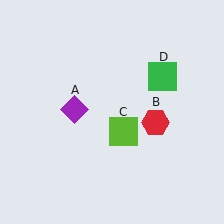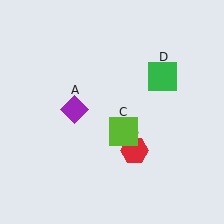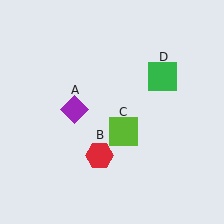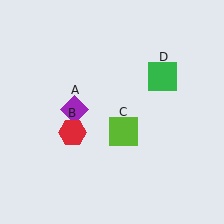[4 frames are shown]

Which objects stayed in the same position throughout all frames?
Purple diamond (object A) and lime square (object C) and green square (object D) remained stationary.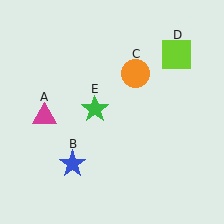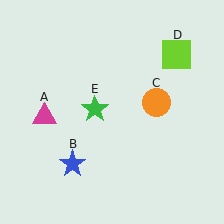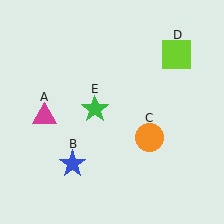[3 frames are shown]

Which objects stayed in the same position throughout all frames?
Magenta triangle (object A) and blue star (object B) and lime square (object D) and green star (object E) remained stationary.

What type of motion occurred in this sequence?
The orange circle (object C) rotated clockwise around the center of the scene.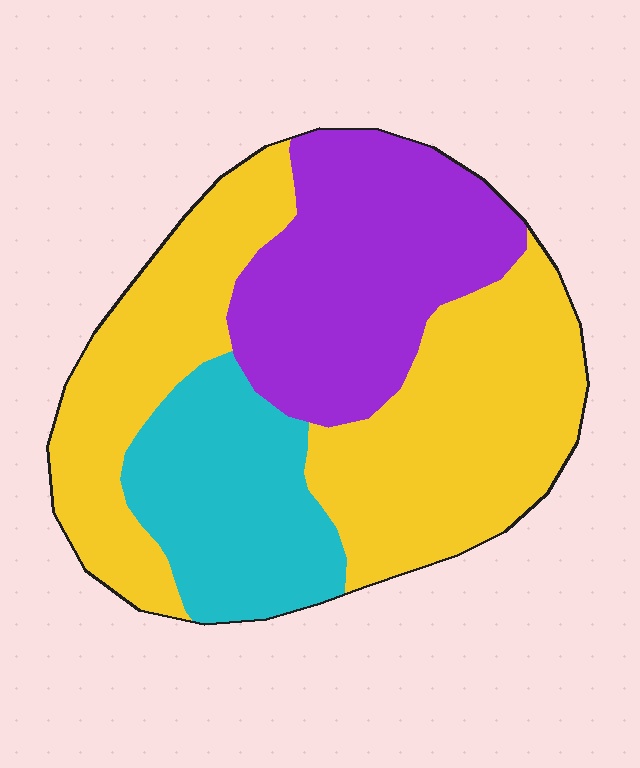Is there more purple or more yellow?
Yellow.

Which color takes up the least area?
Cyan, at roughly 20%.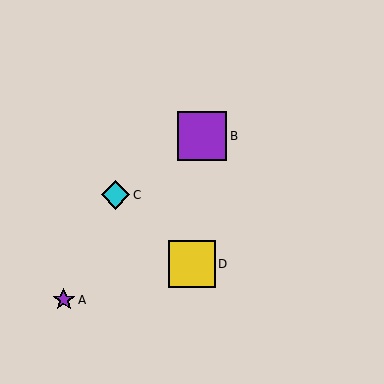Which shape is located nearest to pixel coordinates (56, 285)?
The purple star (labeled A) at (64, 300) is nearest to that location.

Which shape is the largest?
The purple square (labeled B) is the largest.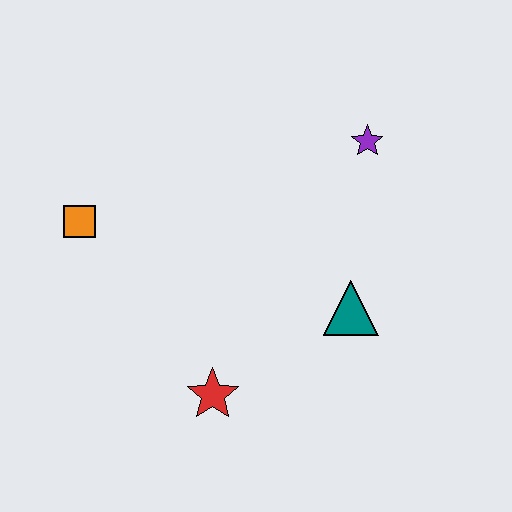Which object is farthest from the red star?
The purple star is farthest from the red star.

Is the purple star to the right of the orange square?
Yes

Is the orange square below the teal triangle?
No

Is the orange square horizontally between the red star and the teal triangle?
No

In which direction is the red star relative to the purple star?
The red star is below the purple star.